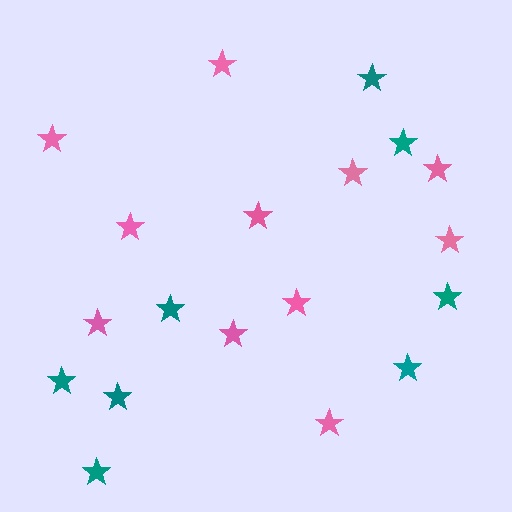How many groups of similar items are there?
There are 2 groups: one group of teal stars (8) and one group of pink stars (11).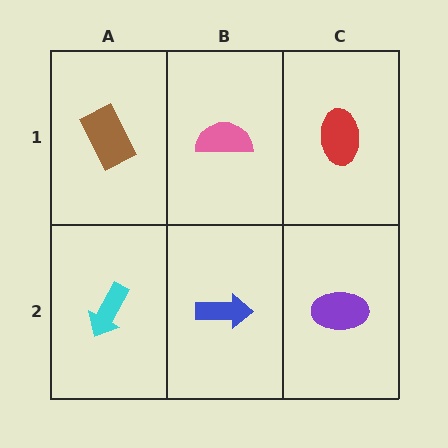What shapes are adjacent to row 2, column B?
A pink semicircle (row 1, column B), a cyan arrow (row 2, column A), a purple ellipse (row 2, column C).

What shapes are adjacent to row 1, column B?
A blue arrow (row 2, column B), a brown rectangle (row 1, column A), a red ellipse (row 1, column C).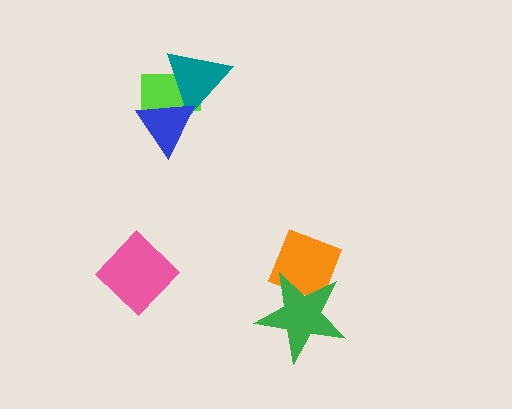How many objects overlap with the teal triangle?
2 objects overlap with the teal triangle.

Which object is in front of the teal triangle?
The blue triangle is in front of the teal triangle.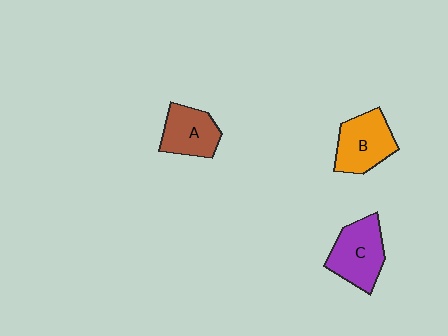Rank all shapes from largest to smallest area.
From largest to smallest: C (purple), B (orange), A (brown).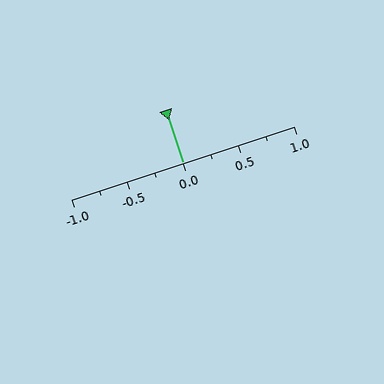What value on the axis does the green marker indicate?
The marker indicates approximately 0.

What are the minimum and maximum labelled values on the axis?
The axis runs from -1.0 to 1.0.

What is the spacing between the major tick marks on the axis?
The major ticks are spaced 0.5 apart.